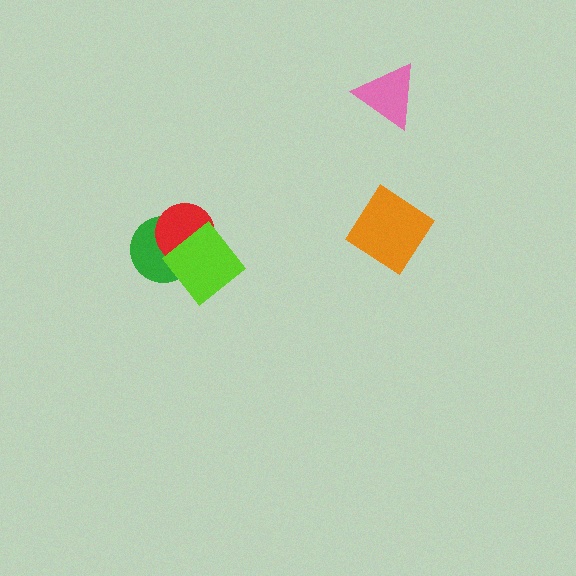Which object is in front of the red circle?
The lime diamond is in front of the red circle.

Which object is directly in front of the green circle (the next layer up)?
The red circle is directly in front of the green circle.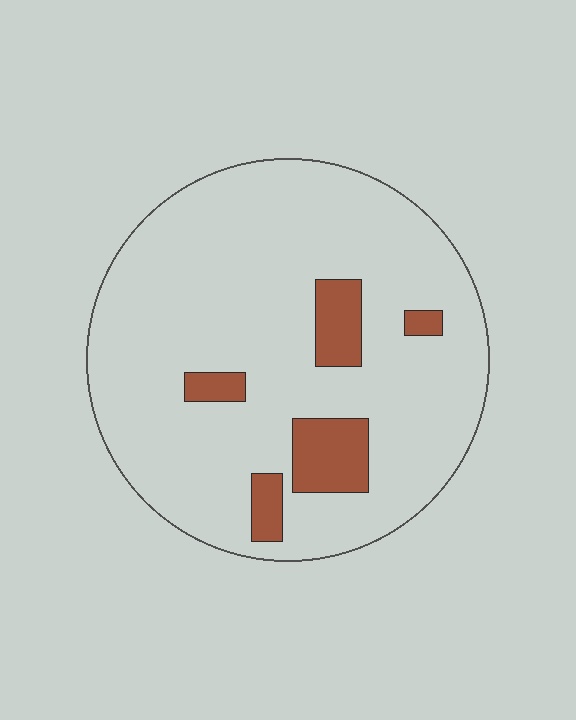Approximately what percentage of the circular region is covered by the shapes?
Approximately 10%.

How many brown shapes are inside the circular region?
5.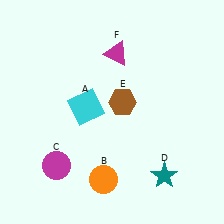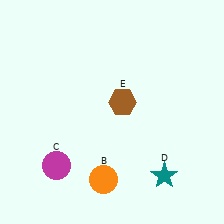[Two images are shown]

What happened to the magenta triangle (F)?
The magenta triangle (F) was removed in Image 2. It was in the top-right area of Image 1.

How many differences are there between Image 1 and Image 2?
There are 2 differences between the two images.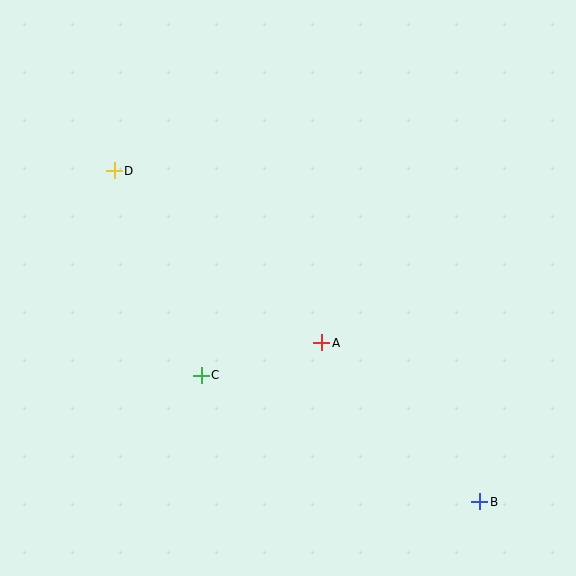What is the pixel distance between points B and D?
The distance between B and D is 493 pixels.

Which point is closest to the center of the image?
Point A at (322, 343) is closest to the center.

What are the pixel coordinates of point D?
Point D is at (114, 171).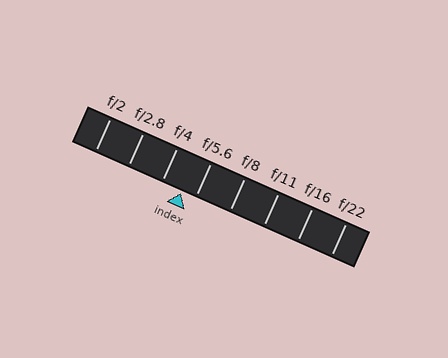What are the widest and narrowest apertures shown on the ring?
The widest aperture shown is f/2 and the narrowest is f/22.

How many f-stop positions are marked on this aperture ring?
There are 8 f-stop positions marked.